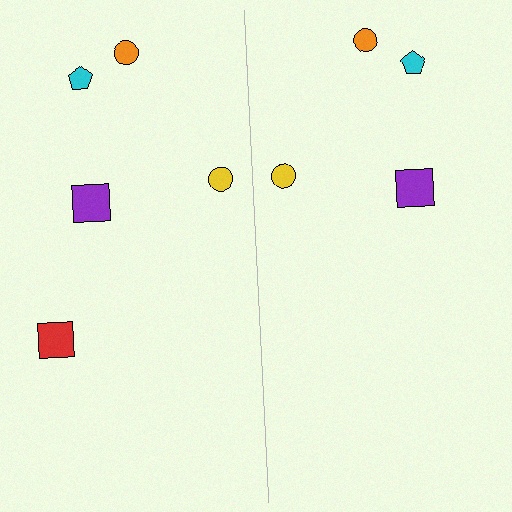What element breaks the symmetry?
A red square is missing from the right side.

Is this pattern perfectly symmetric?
No, the pattern is not perfectly symmetric. A red square is missing from the right side.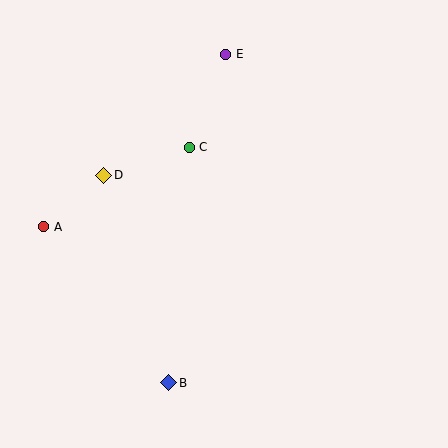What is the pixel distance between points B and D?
The distance between B and D is 217 pixels.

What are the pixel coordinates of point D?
Point D is at (104, 175).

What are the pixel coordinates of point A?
Point A is at (44, 227).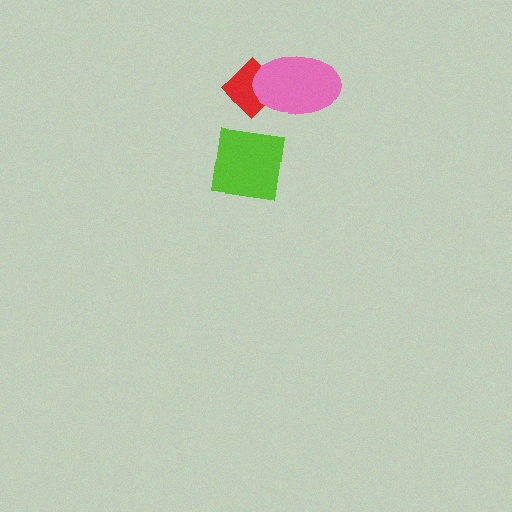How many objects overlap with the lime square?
0 objects overlap with the lime square.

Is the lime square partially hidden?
No, no other shape covers it.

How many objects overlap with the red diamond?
1 object overlaps with the red diamond.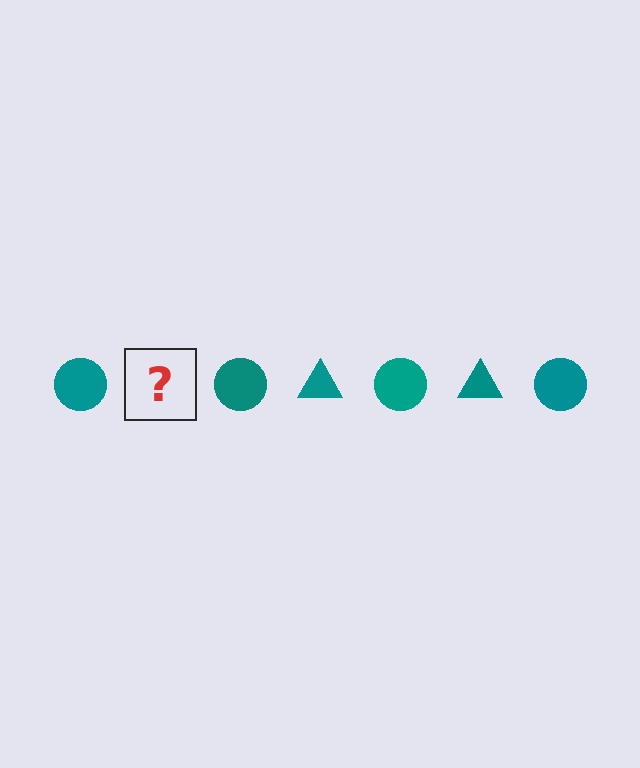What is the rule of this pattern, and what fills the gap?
The rule is that the pattern cycles through circle, triangle shapes in teal. The gap should be filled with a teal triangle.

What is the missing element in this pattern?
The missing element is a teal triangle.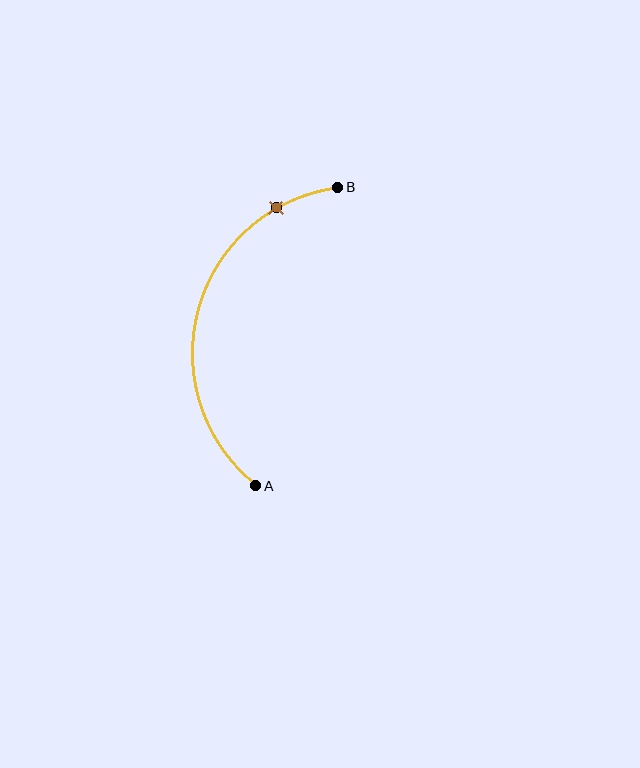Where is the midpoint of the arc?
The arc midpoint is the point on the curve farthest from the straight line joining A and B. It sits to the left of that line.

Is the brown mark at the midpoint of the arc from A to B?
No. The brown mark lies on the arc but is closer to endpoint B. The arc midpoint would be at the point on the curve equidistant along the arc from both A and B.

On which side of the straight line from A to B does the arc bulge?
The arc bulges to the left of the straight line connecting A and B.